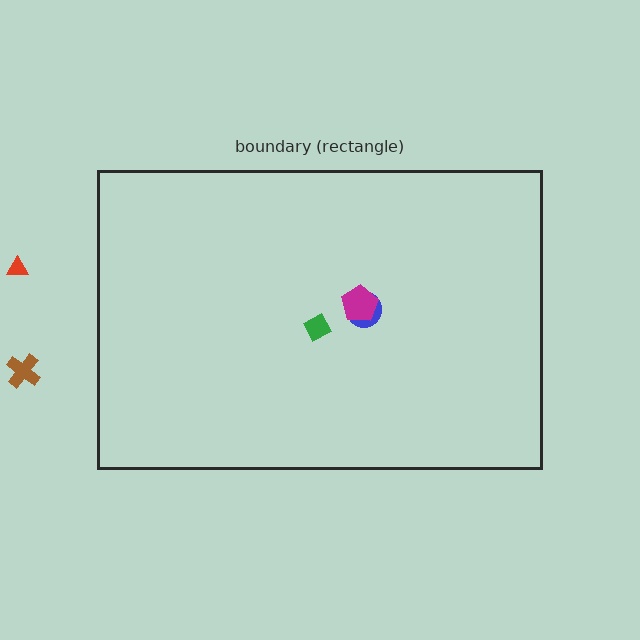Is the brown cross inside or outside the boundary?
Outside.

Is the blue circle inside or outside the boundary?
Inside.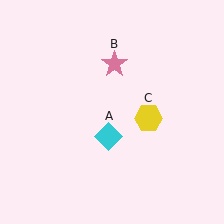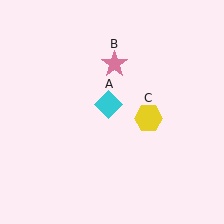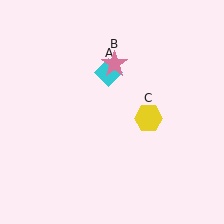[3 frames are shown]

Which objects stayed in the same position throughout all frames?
Pink star (object B) and yellow hexagon (object C) remained stationary.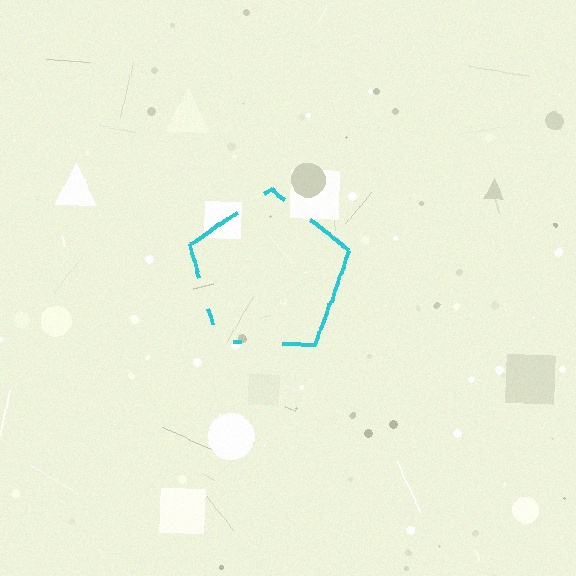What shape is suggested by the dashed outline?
The dashed outline suggests a pentagon.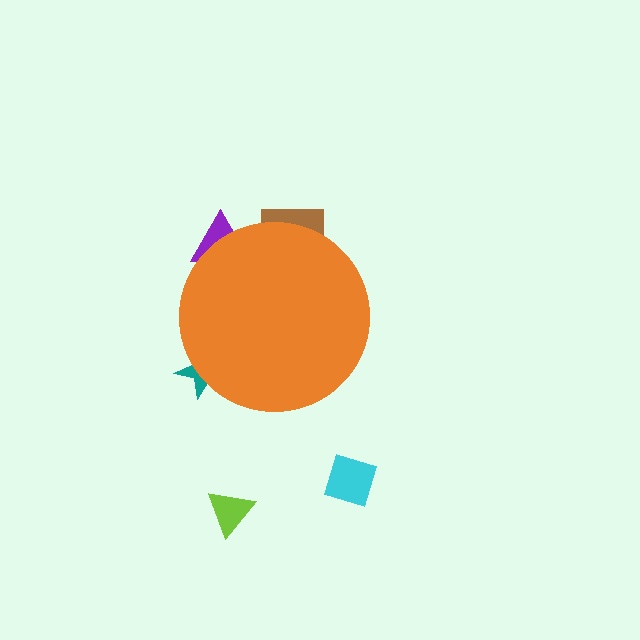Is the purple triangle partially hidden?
Yes, the purple triangle is partially hidden behind the orange circle.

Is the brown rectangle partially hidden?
Yes, the brown rectangle is partially hidden behind the orange circle.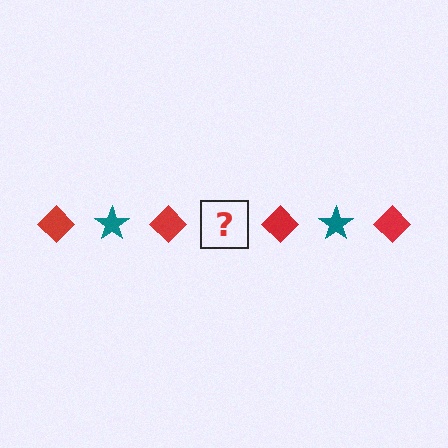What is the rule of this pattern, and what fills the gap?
The rule is that the pattern alternates between red diamond and teal star. The gap should be filled with a teal star.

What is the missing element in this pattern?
The missing element is a teal star.